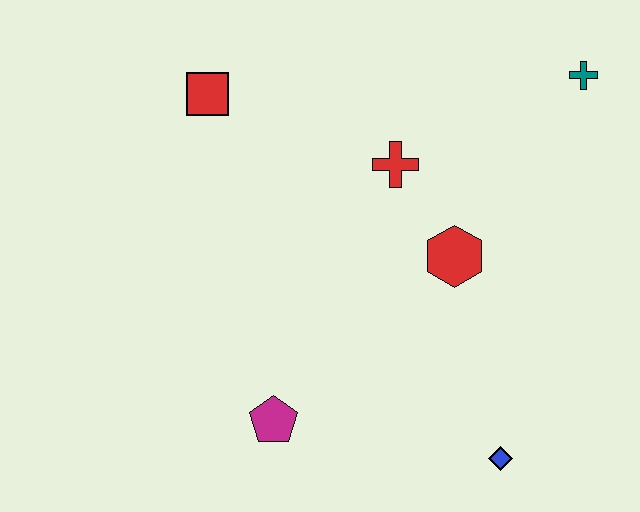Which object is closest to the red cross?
The red hexagon is closest to the red cross.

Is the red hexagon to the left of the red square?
No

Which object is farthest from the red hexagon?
The red square is farthest from the red hexagon.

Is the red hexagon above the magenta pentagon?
Yes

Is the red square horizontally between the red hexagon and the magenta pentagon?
No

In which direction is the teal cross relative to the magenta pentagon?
The teal cross is above the magenta pentagon.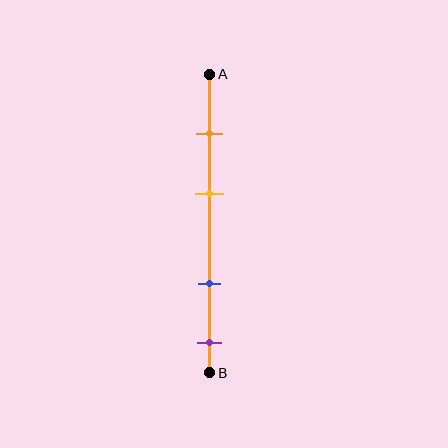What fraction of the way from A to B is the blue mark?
The blue mark is approximately 70% (0.7) of the way from A to B.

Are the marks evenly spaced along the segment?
No, the marks are not evenly spaced.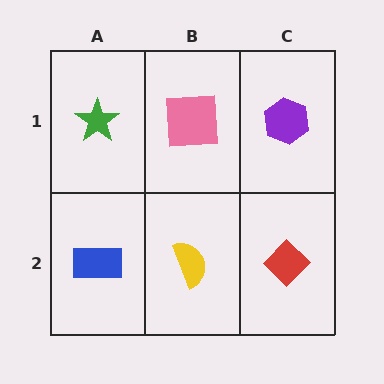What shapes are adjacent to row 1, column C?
A red diamond (row 2, column C), a pink square (row 1, column B).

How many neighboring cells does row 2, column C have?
2.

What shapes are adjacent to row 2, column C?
A purple hexagon (row 1, column C), a yellow semicircle (row 2, column B).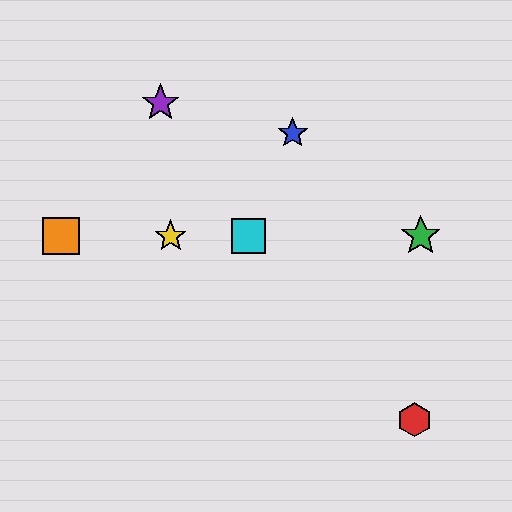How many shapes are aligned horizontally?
4 shapes (the green star, the yellow star, the orange square, the cyan square) are aligned horizontally.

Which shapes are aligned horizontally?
The green star, the yellow star, the orange square, the cyan square are aligned horizontally.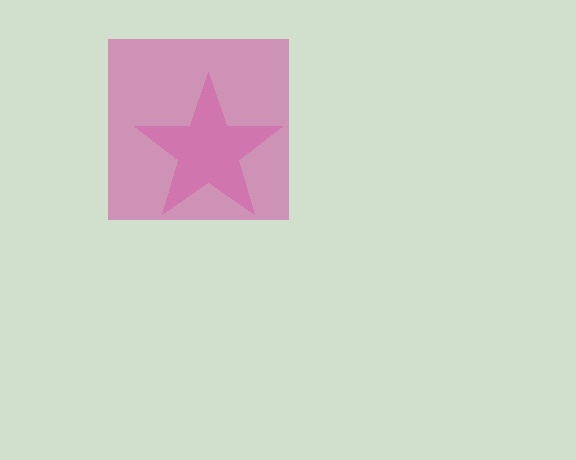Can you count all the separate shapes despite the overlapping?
Yes, there are 2 separate shapes.